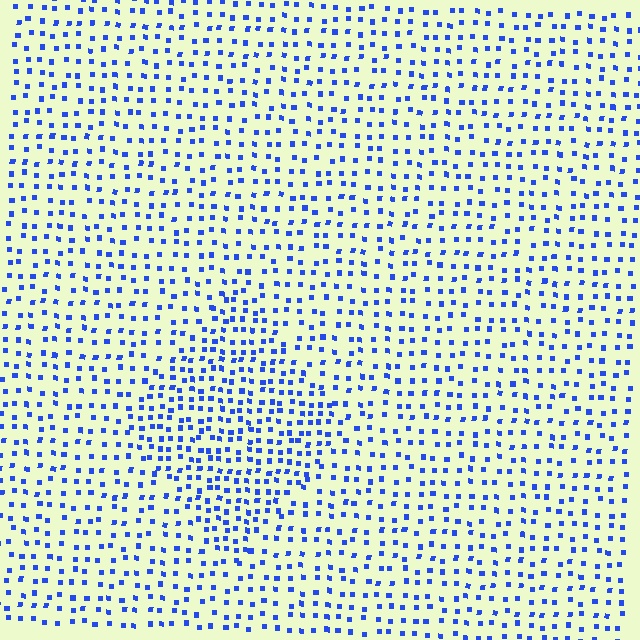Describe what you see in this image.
The image contains small blue elements arranged at two different densities. A diamond-shaped region is visible where the elements are more densely packed than the surrounding area.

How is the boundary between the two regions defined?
The boundary is defined by a change in element density (approximately 1.6x ratio). All elements are the same color, size, and shape.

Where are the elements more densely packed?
The elements are more densely packed inside the diamond boundary.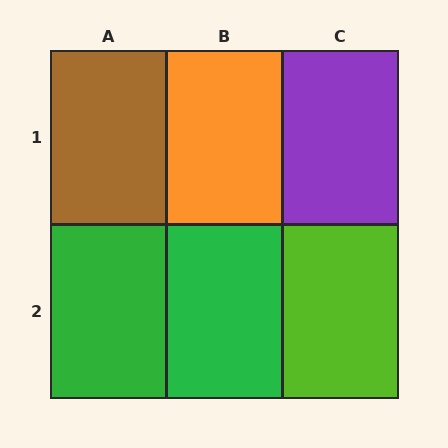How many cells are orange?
1 cell is orange.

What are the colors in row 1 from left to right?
Brown, orange, purple.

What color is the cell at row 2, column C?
Lime.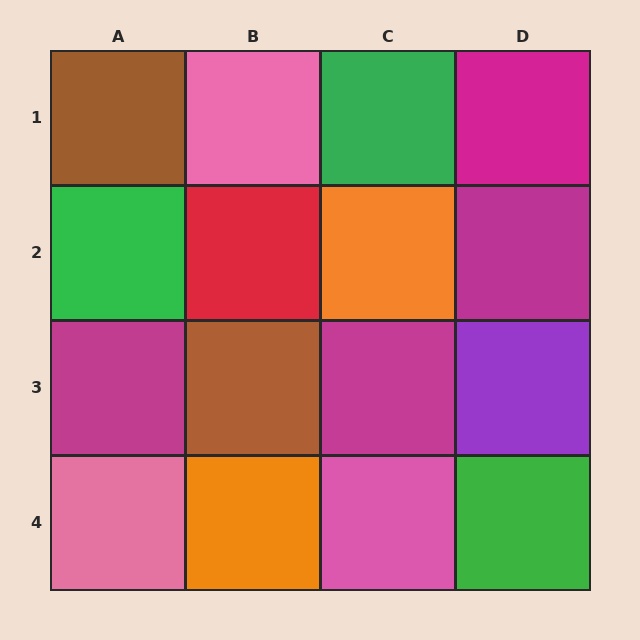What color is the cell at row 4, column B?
Orange.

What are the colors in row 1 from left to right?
Brown, pink, green, magenta.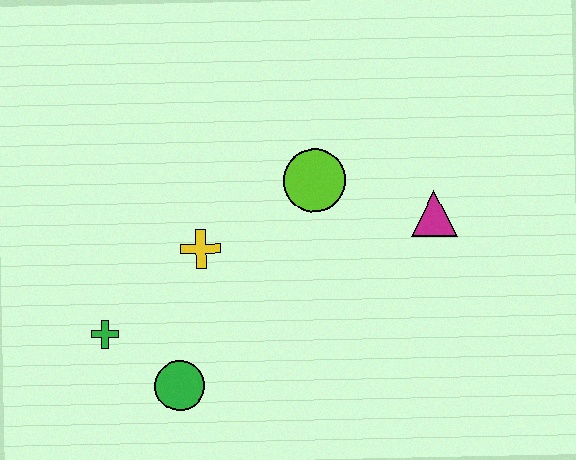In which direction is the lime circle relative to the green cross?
The lime circle is to the right of the green cross.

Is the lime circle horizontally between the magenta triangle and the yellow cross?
Yes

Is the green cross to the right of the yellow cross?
No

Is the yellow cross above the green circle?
Yes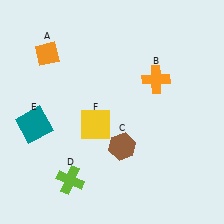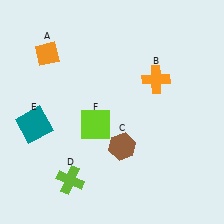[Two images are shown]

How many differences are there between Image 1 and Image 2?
There is 1 difference between the two images.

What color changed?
The square (F) changed from yellow in Image 1 to lime in Image 2.